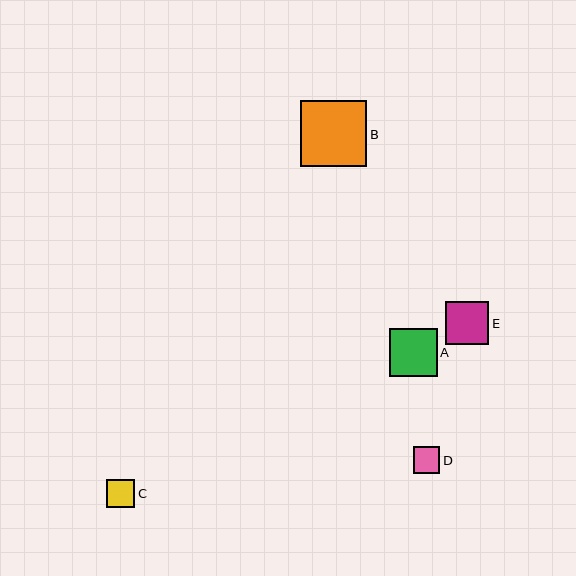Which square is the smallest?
Square D is the smallest with a size of approximately 26 pixels.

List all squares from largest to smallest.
From largest to smallest: B, A, E, C, D.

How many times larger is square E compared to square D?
Square E is approximately 1.6 times the size of square D.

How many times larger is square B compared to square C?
Square B is approximately 2.3 times the size of square C.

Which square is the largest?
Square B is the largest with a size of approximately 66 pixels.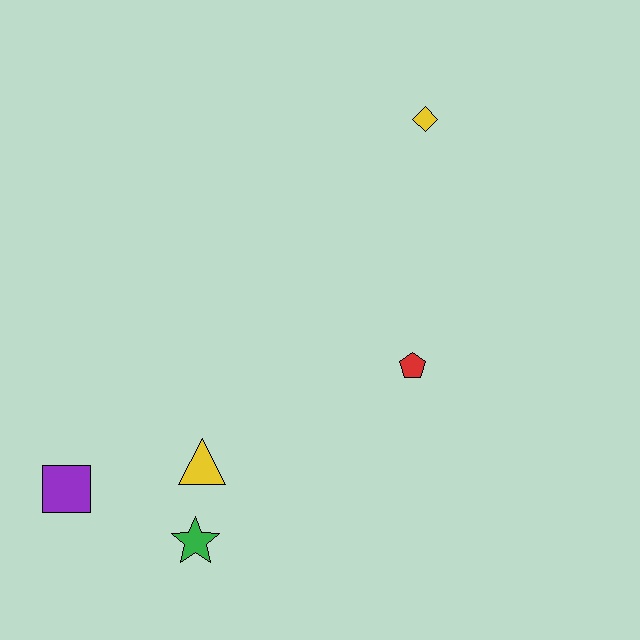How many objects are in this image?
There are 5 objects.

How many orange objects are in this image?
There are no orange objects.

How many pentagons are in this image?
There is 1 pentagon.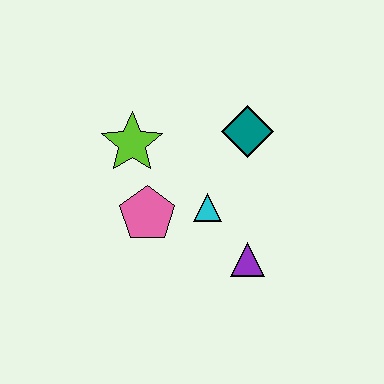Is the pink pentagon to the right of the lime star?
Yes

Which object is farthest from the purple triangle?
The lime star is farthest from the purple triangle.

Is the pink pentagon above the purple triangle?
Yes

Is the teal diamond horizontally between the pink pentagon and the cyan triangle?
No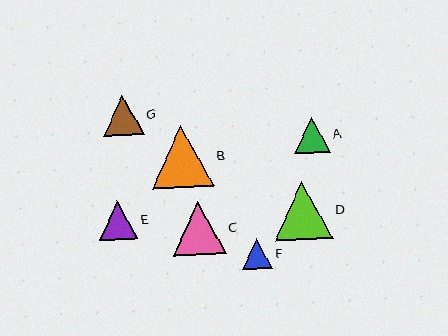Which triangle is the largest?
Triangle B is the largest with a size of approximately 62 pixels.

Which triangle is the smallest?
Triangle F is the smallest with a size of approximately 30 pixels.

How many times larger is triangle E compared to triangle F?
Triangle E is approximately 1.3 times the size of triangle F.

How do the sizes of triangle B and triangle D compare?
Triangle B and triangle D are approximately the same size.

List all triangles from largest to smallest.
From largest to smallest: B, D, C, G, E, A, F.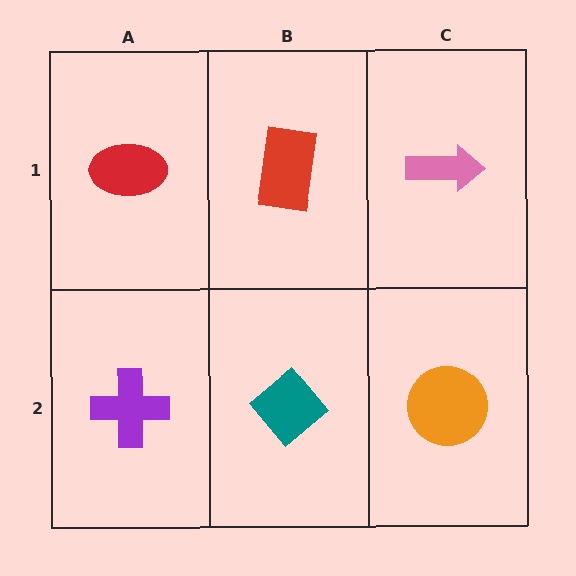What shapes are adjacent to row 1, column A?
A purple cross (row 2, column A), a red rectangle (row 1, column B).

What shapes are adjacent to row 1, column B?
A teal diamond (row 2, column B), a red ellipse (row 1, column A), a pink arrow (row 1, column C).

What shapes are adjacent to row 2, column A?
A red ellipse (row 1, column A), a teal diamond (row 2, column B).